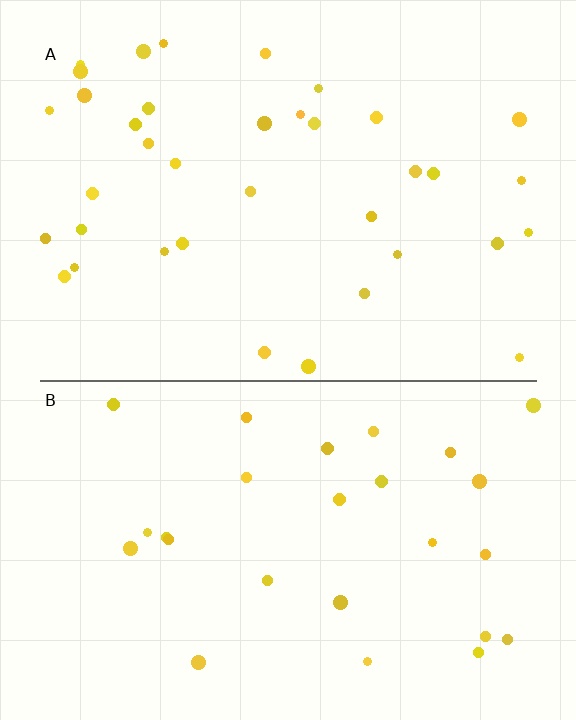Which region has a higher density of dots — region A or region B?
A (the top).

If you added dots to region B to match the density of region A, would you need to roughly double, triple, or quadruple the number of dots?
Approximately double.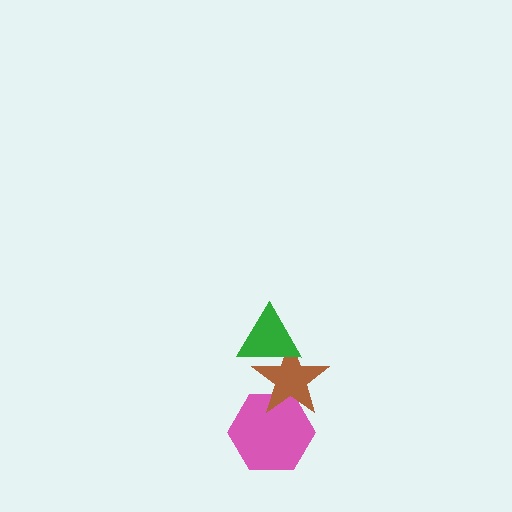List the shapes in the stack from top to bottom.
From top to bottom: the green triangle, the brown star, the pink hexagon.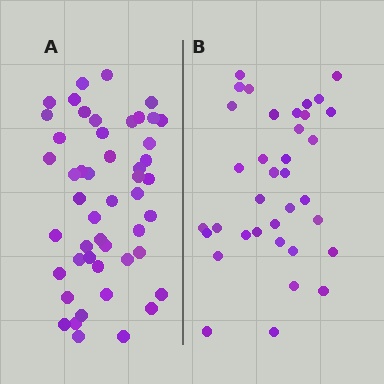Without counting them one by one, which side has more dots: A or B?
Region A (the left region) has more dots.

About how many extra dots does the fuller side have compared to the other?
Region A has approximately 15 more dots than region B.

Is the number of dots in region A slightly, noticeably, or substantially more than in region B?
Region A has noticeably more, but not dramatically so. The ratio is roughly 1.4 to 1.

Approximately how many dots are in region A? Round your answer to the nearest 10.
About 50 dots. (The exact count is 49, which rounds to 50.)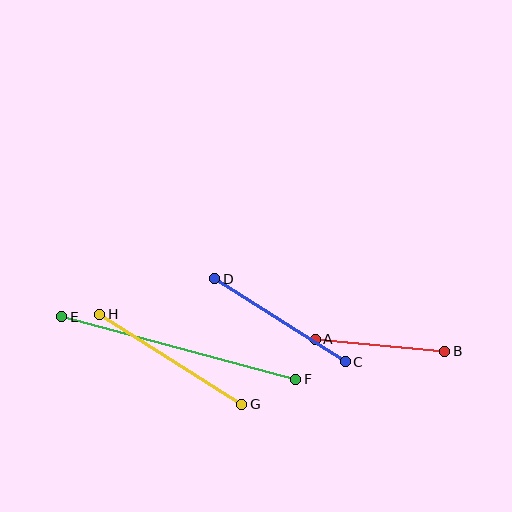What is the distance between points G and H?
The distance is approximately 168 pixels.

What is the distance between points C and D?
The distance is approximately 155 pixels.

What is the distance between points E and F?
The distance is approximately 242 pixels.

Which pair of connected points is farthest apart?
Points E and F are farthest apart.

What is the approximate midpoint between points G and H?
The midpoint is at approximately (171, 359) pixels.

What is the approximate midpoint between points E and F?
The midpoint is at approximately (179, 348) pixels.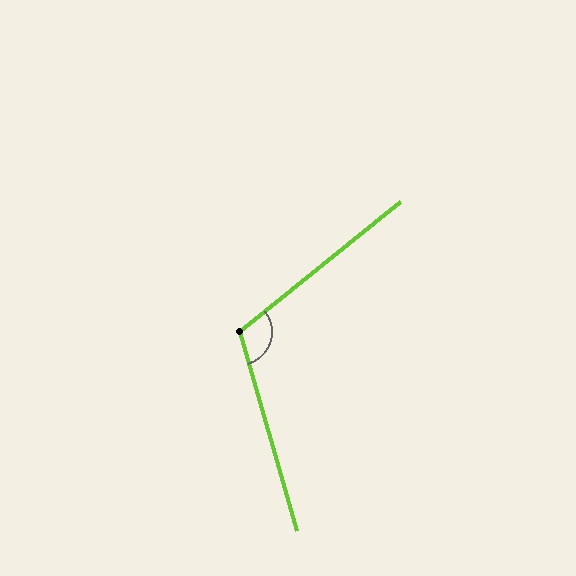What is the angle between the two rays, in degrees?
Approximately 113 degrees.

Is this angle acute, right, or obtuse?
It is obtuse.